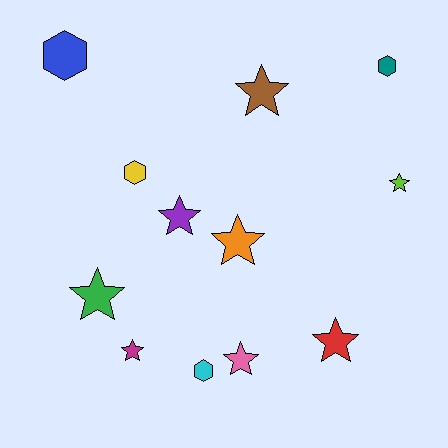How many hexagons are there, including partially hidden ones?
There are 4 hexagons.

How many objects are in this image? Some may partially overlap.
There are 12 objects.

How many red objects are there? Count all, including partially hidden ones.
There is 1 red object.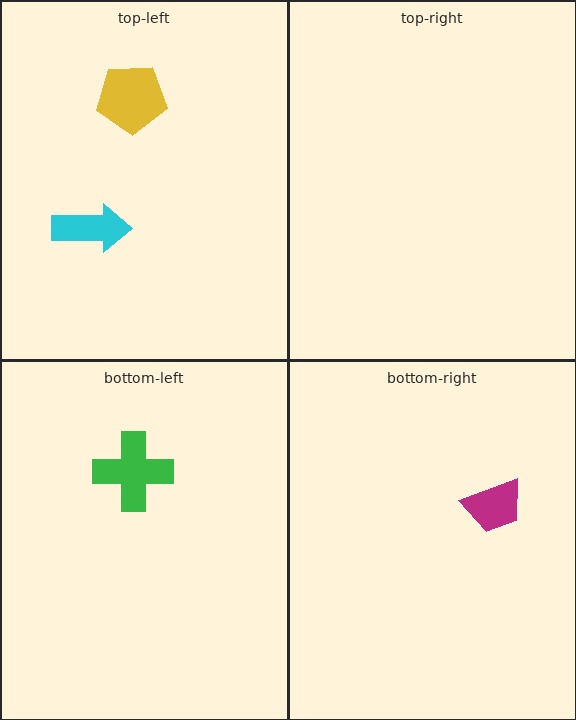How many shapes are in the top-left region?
2.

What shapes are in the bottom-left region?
The green cross.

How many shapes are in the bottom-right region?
1.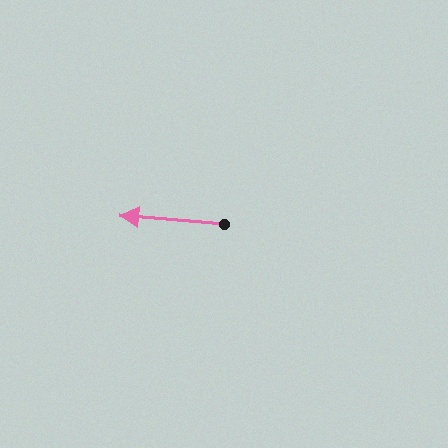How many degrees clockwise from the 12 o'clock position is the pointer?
Approximately 275 degrees.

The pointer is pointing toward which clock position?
Roughly 9 o'clock.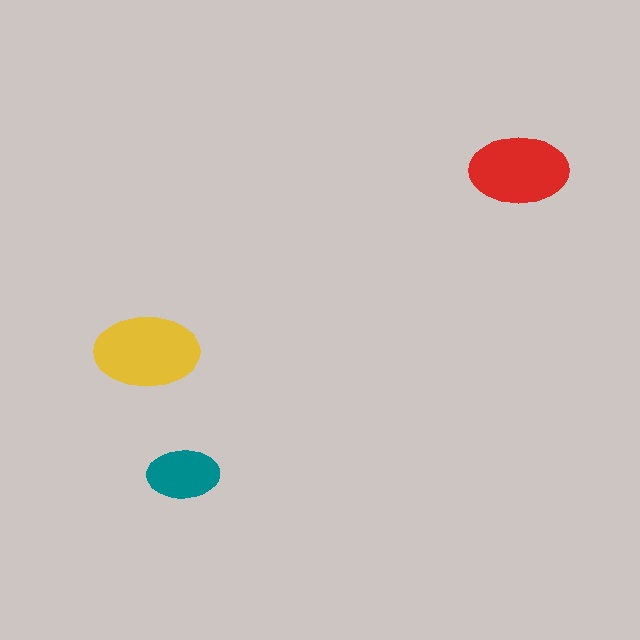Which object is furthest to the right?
The red ellipse is rightmost.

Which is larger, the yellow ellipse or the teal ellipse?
The yellow one.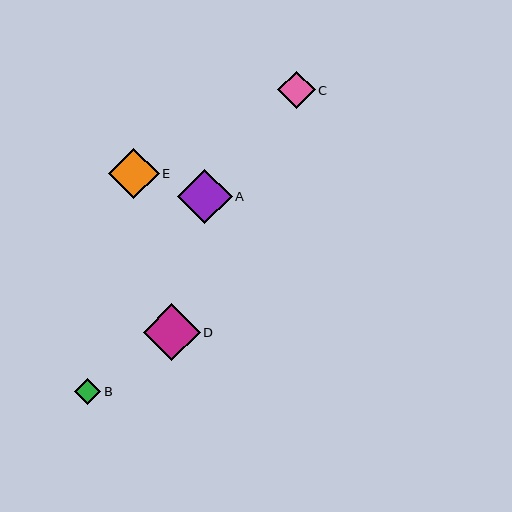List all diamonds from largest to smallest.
From largest to smallest: D, A, E, C, B.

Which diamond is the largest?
Diamond D is the largest with a size of approximately 56 pixels.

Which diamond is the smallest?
Diamond B is the smallest with a size of approximately 26 pixels.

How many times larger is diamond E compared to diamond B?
Diamond E is approximately 1.9 times the size of diamond B.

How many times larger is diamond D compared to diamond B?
Diamond D is approximately 2.2 times the size of diamond B.